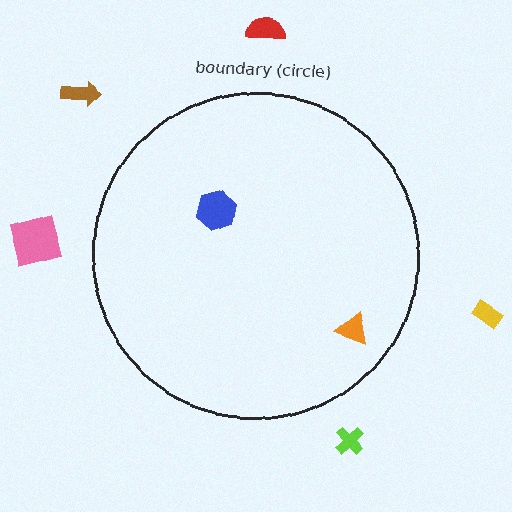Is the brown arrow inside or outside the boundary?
Outside.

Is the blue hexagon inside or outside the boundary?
Inside.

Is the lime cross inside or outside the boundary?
Outside.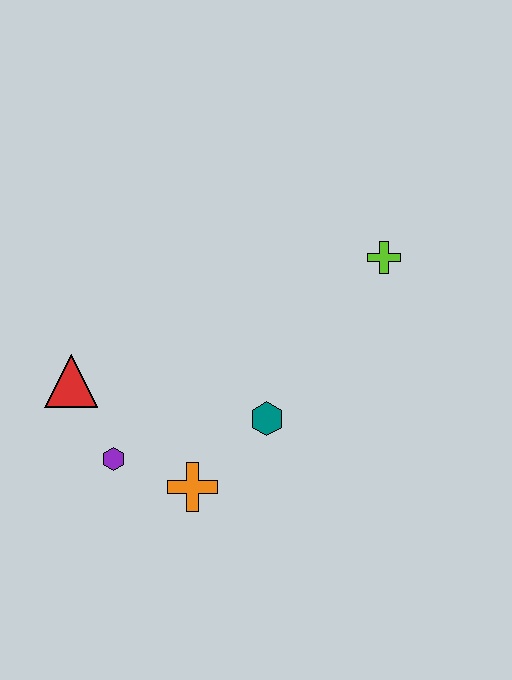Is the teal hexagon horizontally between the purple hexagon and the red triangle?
No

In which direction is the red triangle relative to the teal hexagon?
The red triangle is to the left of the teal hexagon.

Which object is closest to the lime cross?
The teal hexagon is closest to the lime cross.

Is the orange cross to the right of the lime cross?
No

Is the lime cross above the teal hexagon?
Yes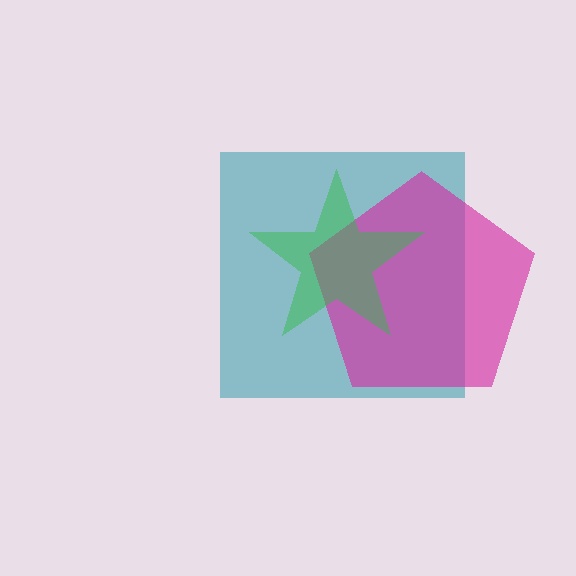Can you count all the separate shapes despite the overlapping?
Yes, there are 3 separate shapes.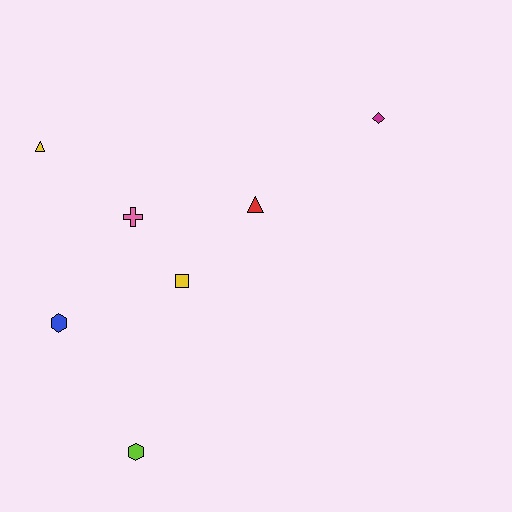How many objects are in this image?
There are 7 objects.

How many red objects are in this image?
There is 1 red object.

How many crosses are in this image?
There is 1 cross.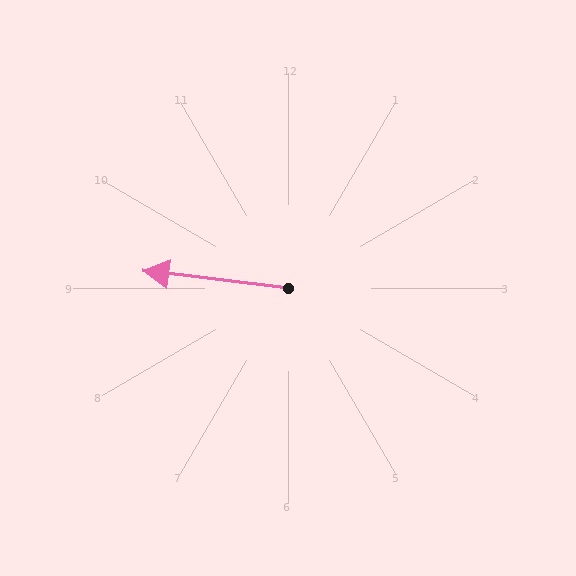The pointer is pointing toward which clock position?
Roughly 9 o'clock.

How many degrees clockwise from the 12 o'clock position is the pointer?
Approximately 277 degrees.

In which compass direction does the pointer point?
West.